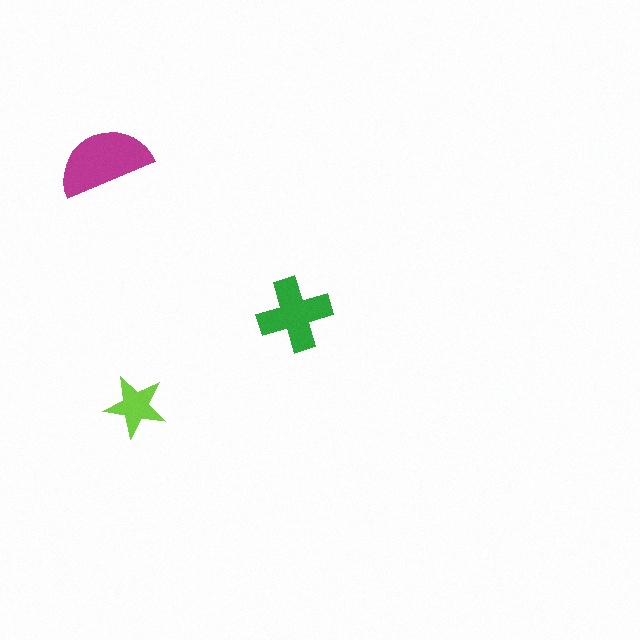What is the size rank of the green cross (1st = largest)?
2nd.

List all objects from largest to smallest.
The magenta semicircle, the green cross, the lime star.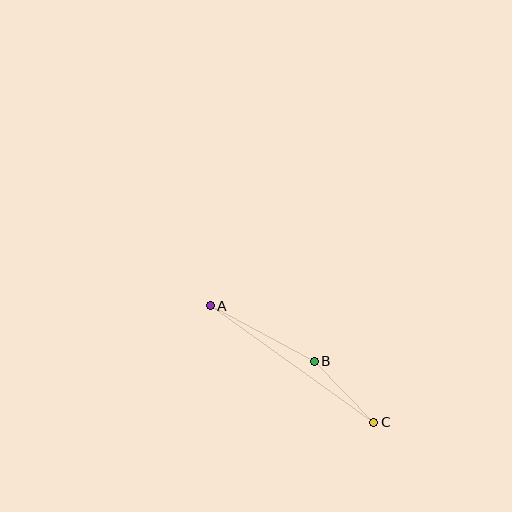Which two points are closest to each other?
Points B and C are closest to each other.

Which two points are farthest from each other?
Points A and C are farthest from each other.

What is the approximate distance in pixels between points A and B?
The distance between A and B is approximately 118 pixels.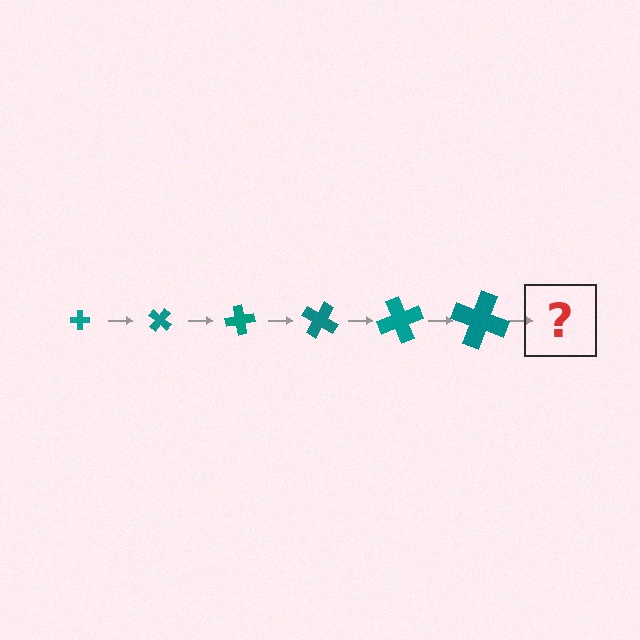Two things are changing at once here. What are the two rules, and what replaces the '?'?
The two rules are that the cross grows larger each step and it rotates 40 degrees each step. The '?' should be a cross, larger than the previous one and rotated 240 degrees from the start.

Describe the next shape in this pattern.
It should be a cross, larger than the previous one and rotated 240 degrees from the start.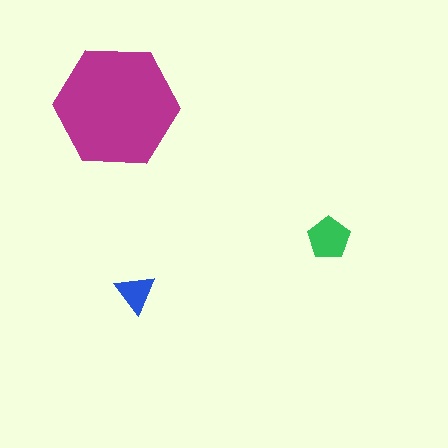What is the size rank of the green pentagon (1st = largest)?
2nd.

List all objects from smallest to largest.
The blue triangle, the green pentagon, the magenta hexagon.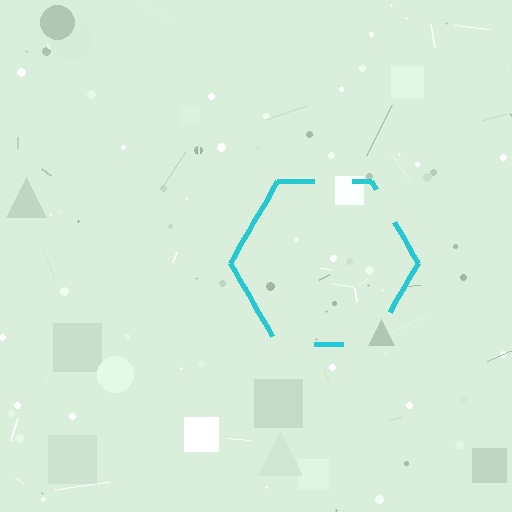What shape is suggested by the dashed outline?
The dashed outline suggests a hexagon.